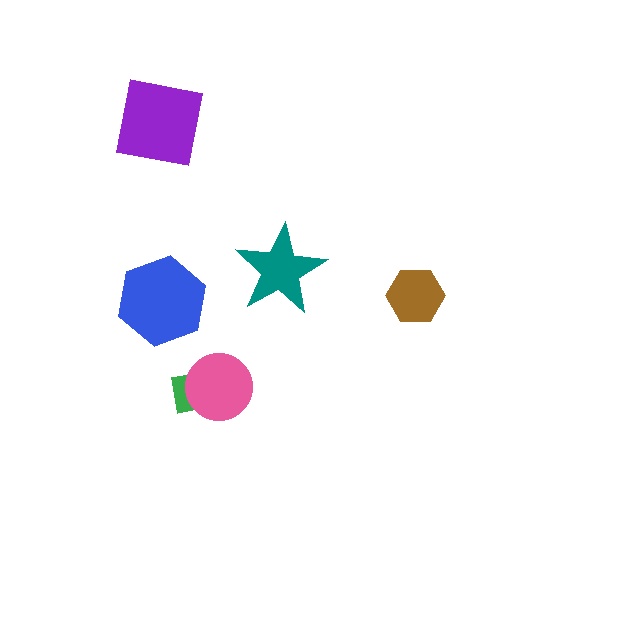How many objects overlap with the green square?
1 object overlaps with the green square.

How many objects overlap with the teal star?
0 objects overlap with the teal star.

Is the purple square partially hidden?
No, no other shape covers it.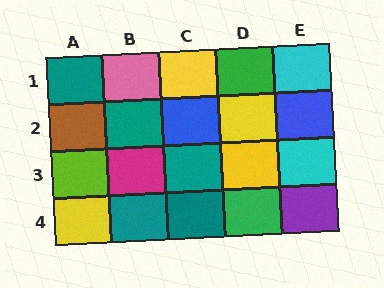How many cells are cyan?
2 cells are cyan.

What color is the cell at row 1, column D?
Green.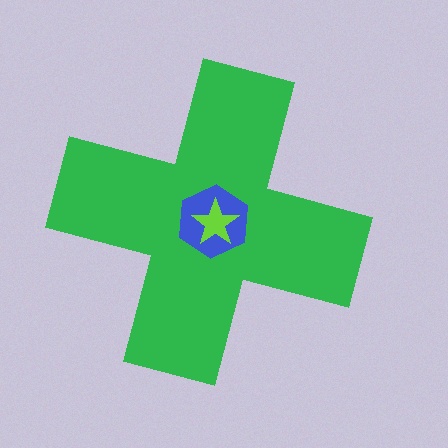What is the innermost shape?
The lime star.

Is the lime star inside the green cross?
Yes.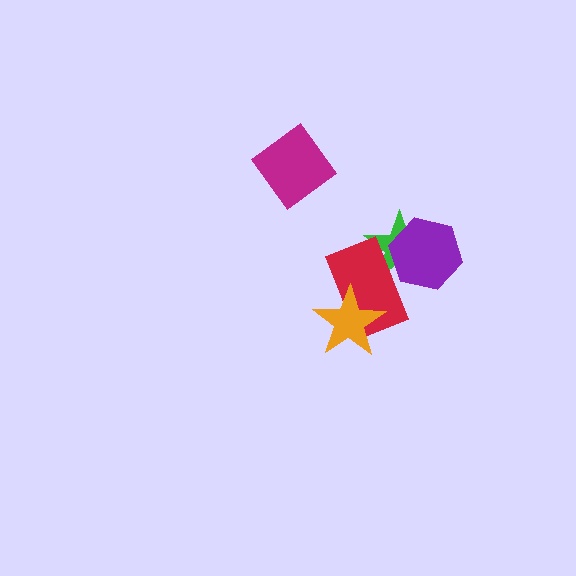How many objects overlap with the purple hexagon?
2 objects overlap with the purple hexagon.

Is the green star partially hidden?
Yes, it is partially covered by another shape.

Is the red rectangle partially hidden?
Yes, it is partially covered by another shape.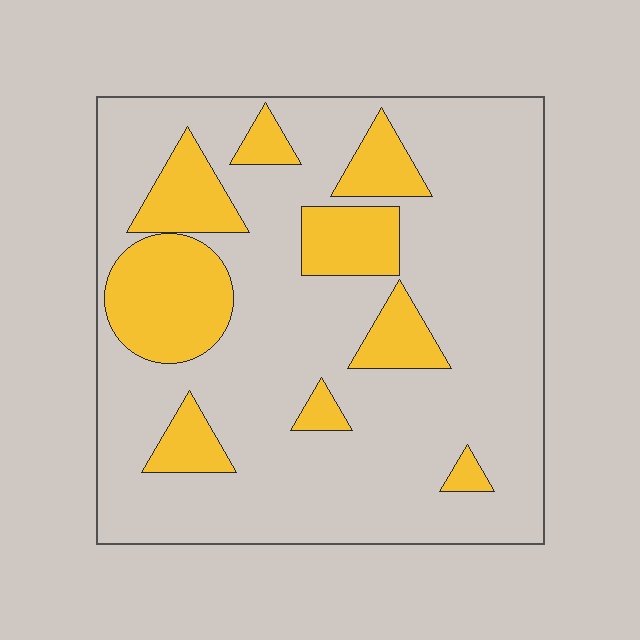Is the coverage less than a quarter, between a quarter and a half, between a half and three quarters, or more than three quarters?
Less than a quarter.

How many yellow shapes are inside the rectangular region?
9.